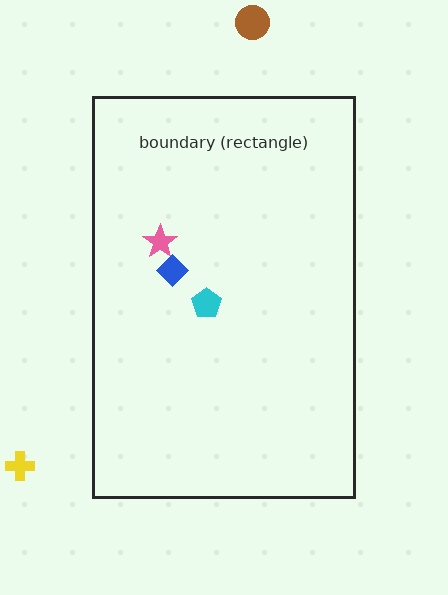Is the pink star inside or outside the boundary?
Inside.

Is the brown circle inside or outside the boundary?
Outside.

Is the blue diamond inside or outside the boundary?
Inside.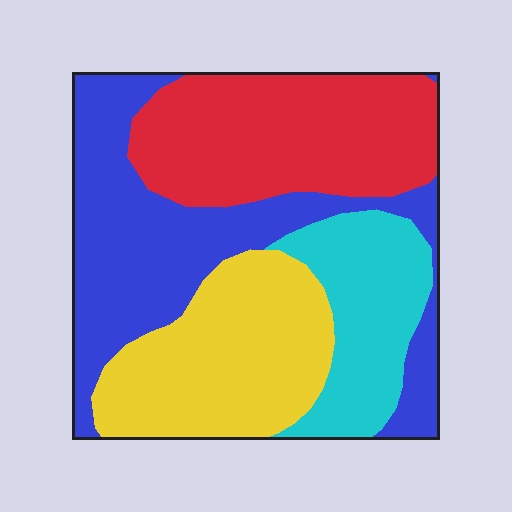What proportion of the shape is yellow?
Yellow takes up less than a quarter of the shape.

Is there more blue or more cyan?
Blue.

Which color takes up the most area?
Blue, at roughly 30%.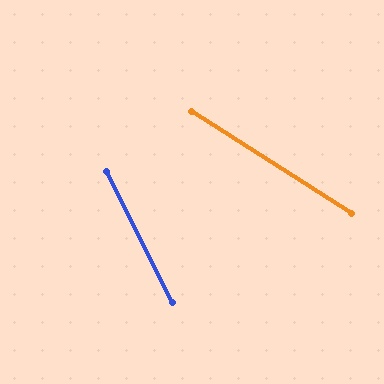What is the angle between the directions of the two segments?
Approximately 30 degrees.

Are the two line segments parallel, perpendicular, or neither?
Neither parallel nor perpendicular — they differ by about 30°.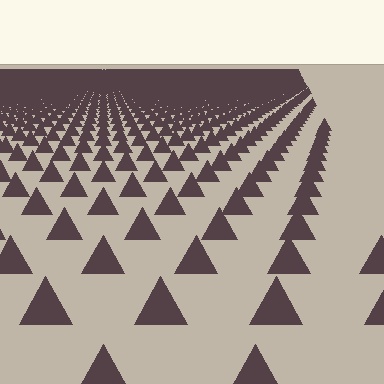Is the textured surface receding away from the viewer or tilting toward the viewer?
The surface is receding away from the viewer. Texture elements get smaller and denser toward the top.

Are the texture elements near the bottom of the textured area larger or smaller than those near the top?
Larger. Near the bottom, elements are closer to the viewer and appear at a bigger on-screen size.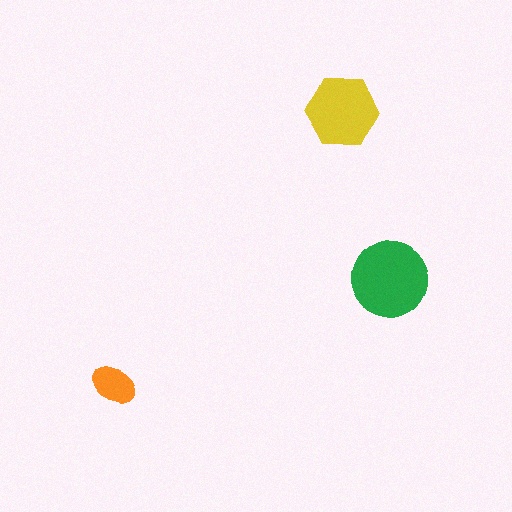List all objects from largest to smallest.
The green circle, the yellow hexagon, the orange ellipse.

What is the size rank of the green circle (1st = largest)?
1st.